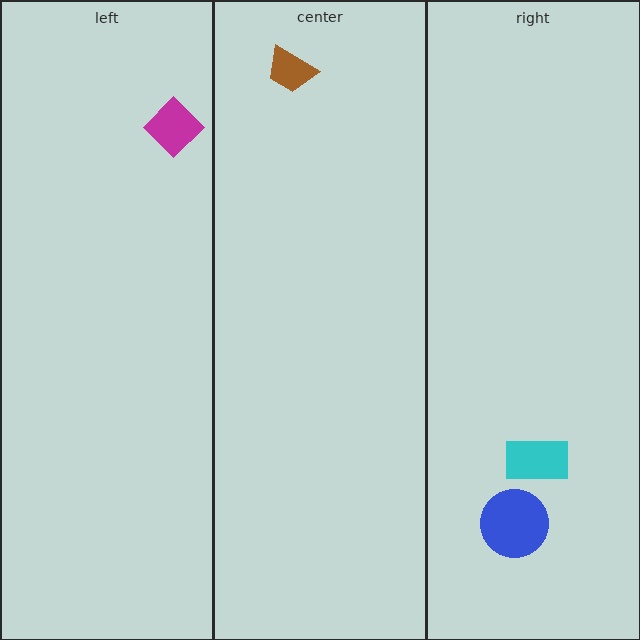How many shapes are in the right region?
2.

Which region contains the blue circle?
The right region.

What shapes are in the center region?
The brown trapezoid.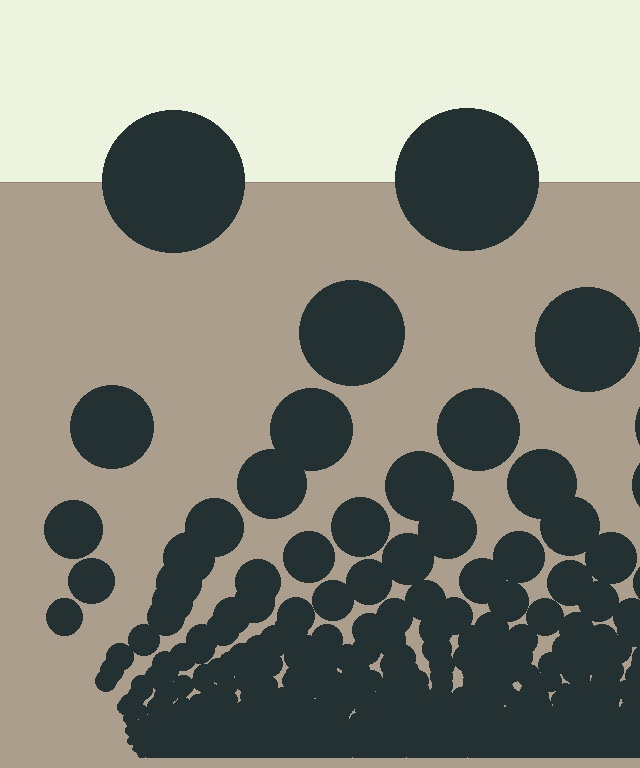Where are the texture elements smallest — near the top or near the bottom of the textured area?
Near the bottom.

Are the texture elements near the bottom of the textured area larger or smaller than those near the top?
Smaller. The gradient is inverted — elements near the bottom are smaller and denser.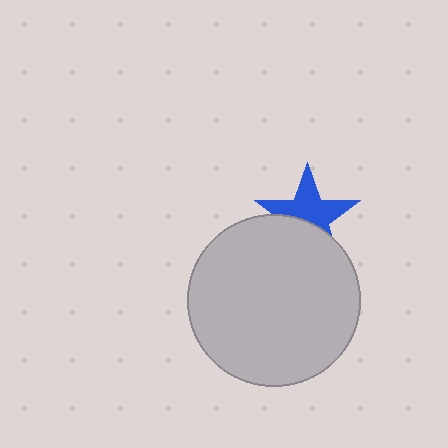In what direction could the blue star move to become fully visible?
The blue star could move up. That would shift it out from behind the light gray circle entirely.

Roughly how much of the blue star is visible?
About half of it is visible (roughly 60%).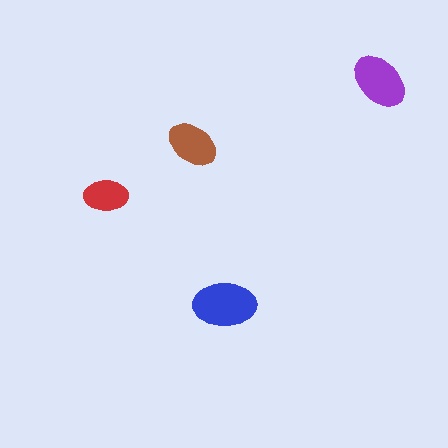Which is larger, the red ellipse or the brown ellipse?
The brown one.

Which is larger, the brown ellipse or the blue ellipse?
The blue one.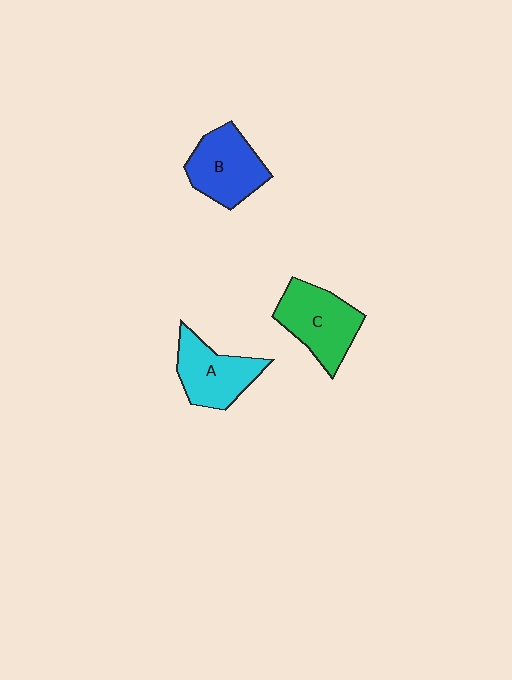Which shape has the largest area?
Shape C (green).